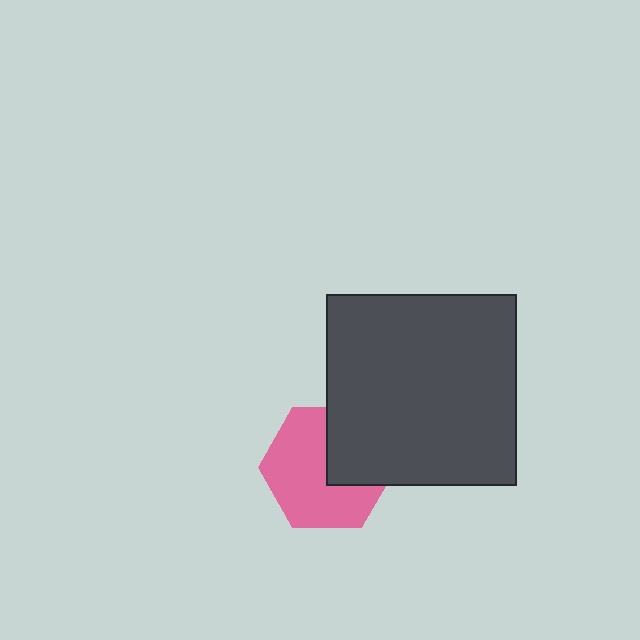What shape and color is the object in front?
The object in front is a dark gray square.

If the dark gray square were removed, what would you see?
You would see the complete pink hexagon.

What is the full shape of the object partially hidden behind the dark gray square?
The partially hidden object is a pink hexagon.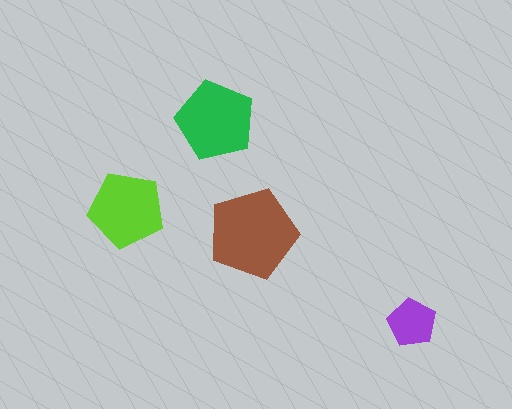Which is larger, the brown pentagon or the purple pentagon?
The brown one.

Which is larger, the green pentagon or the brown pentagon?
The brown one.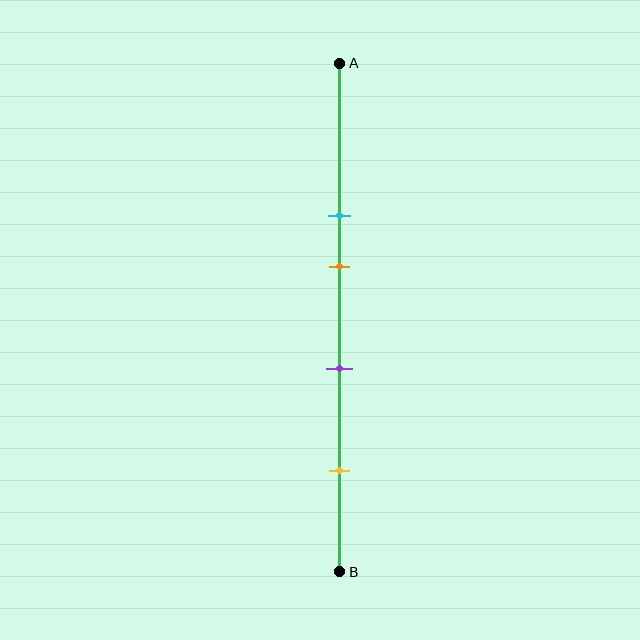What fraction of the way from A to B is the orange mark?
The orange mark is approximately 40% (0.4) of the way from A to B.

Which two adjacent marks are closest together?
The cyan and orange marks are the closest adjacent pair.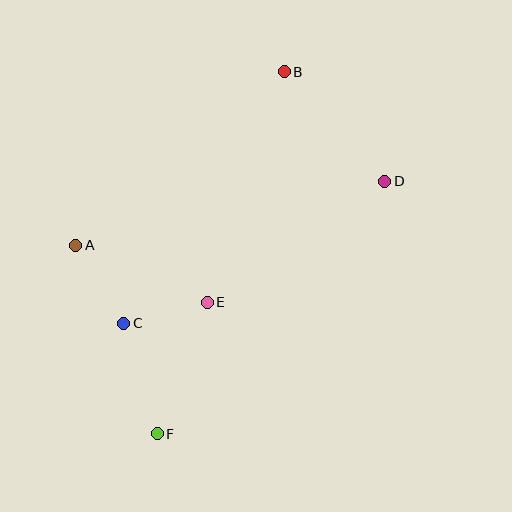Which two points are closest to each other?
Points C and E are closest to each other.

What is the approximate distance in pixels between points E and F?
The distance between E and F is approximately 140 pixels.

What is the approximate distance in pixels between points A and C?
The distance between A and C is approximately 91 pixels.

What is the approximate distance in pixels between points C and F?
The distance between C and F is approximately 115 pixels.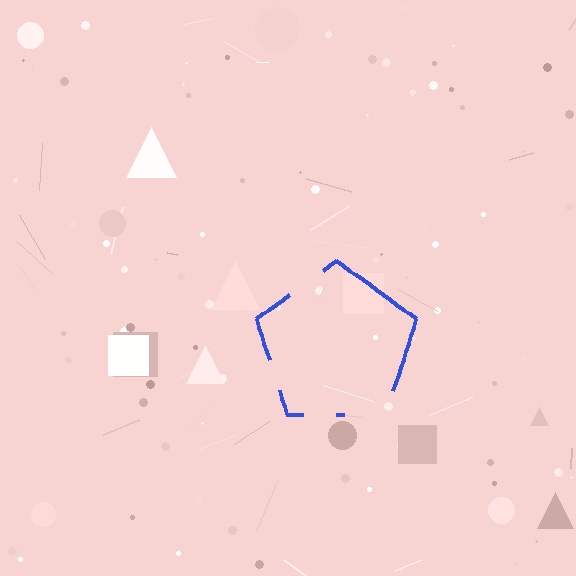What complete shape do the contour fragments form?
The contour fragments form a pentagon.